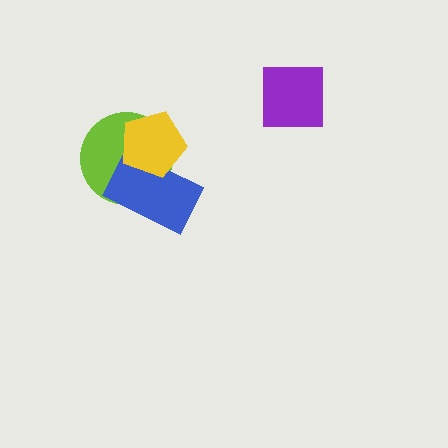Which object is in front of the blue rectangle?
The yellow pentagon is in front of the blue rectangle.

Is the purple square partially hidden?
No, no other shape covers it.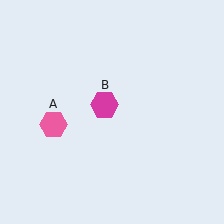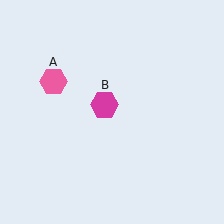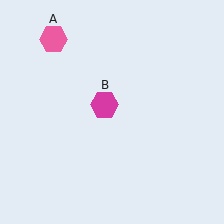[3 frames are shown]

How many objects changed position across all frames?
1 object changed position: pink hexagon (object A).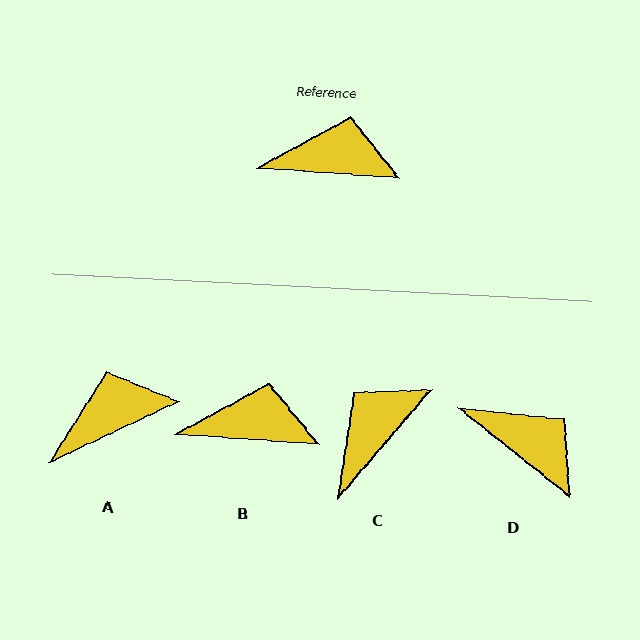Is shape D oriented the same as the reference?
No, it is off by about 35 degrees.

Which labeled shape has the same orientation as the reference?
B.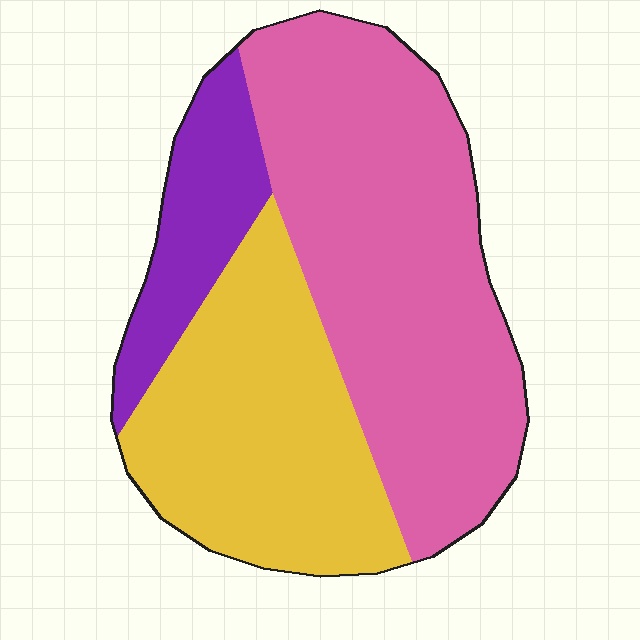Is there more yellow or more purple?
Yellow.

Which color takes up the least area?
Purple, at roughly 15%.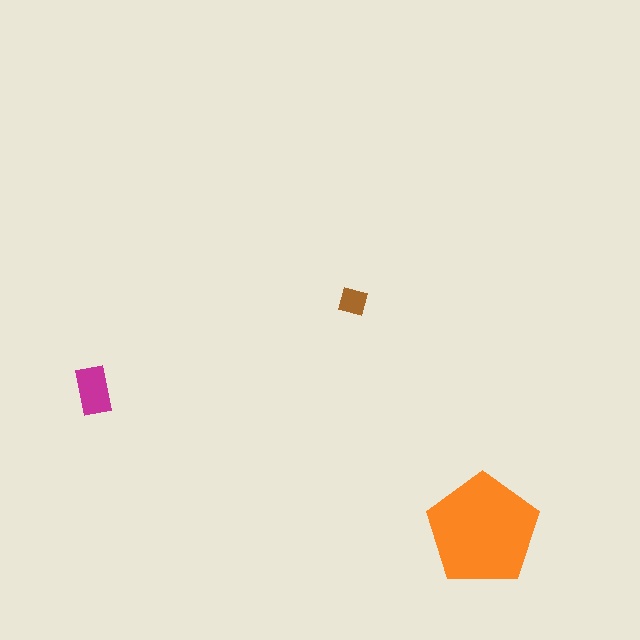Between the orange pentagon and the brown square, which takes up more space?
The orange pentagon.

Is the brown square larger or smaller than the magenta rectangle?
Smaller.